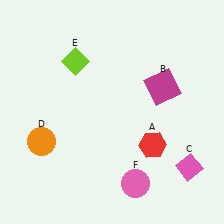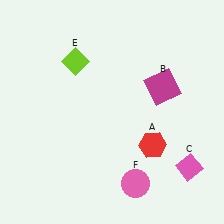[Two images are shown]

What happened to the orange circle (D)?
The orange circle (D) was removed in Image 2. It was in the bottom-left area of Image 1.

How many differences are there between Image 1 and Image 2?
There is 1 difference between the two images.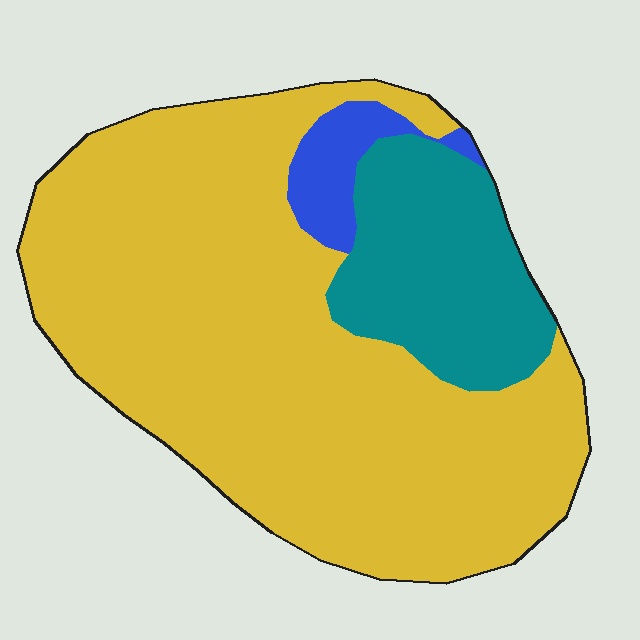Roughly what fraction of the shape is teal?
Teal covers about 20% of the shape.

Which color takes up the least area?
Blue, at roughly 5%.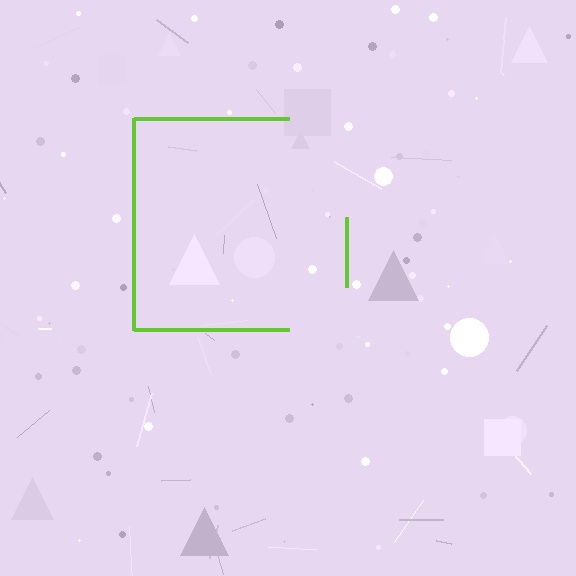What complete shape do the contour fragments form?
The contour fragments form a square.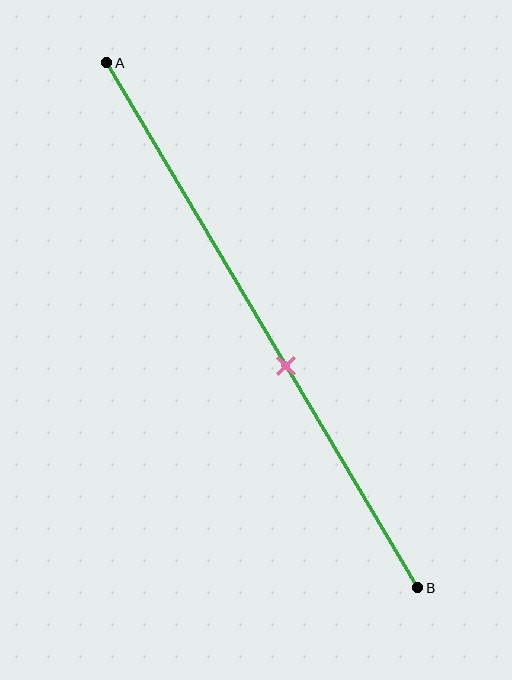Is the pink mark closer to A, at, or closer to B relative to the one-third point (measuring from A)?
The pink mark is closer to point B than the one-third point of segment AB.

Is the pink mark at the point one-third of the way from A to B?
No, the mark is at about 60% from A, not at the 33% one-third point.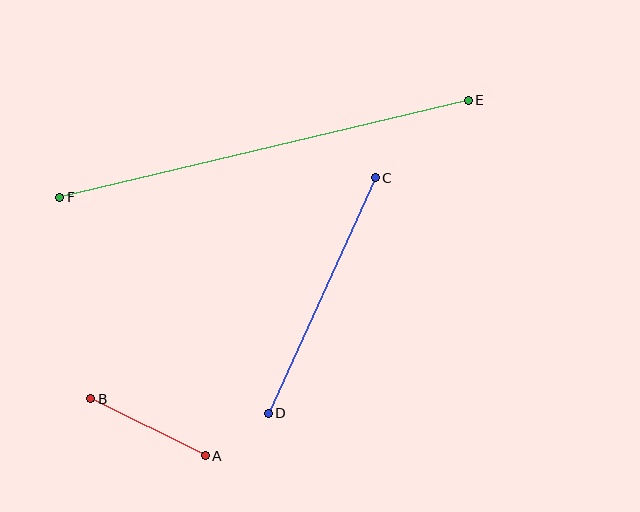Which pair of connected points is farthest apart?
Points E and F are farthest apart.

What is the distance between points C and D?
The distance is approximately 258 pixels.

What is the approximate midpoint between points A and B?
The midpoint is at approximately (148, 427) pixels.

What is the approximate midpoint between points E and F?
The midpoint is at approximately (264, 149) pixels.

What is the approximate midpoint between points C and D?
The midpoint is at approximately (322, 295) pixels.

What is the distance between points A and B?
The distance is approximately 128 pixels.